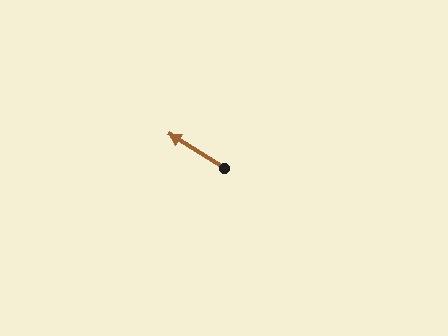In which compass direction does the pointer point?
Northwest.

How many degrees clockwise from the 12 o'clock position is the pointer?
Approximately 302 degrees.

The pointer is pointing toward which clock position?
Roughly 10 o'clock.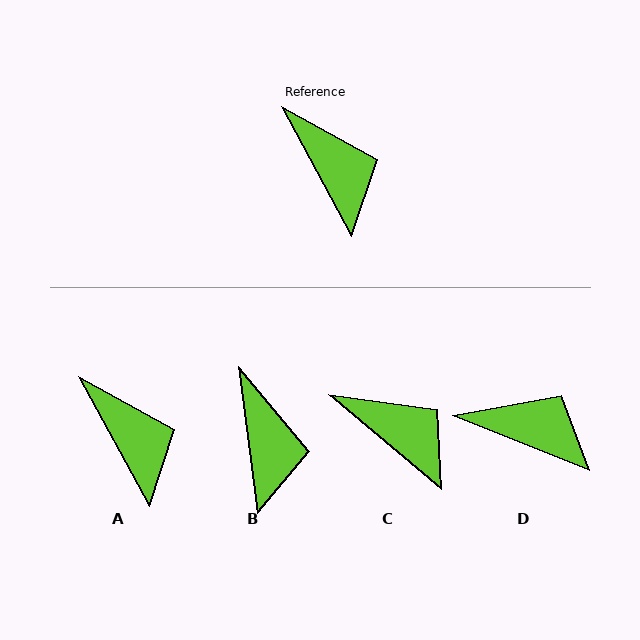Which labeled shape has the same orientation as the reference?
A.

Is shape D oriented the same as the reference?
No, it is off by about 39 degrees.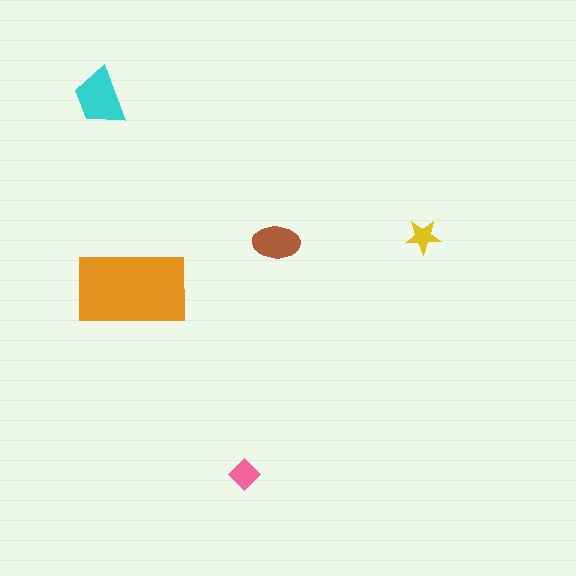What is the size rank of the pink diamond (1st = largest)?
4th.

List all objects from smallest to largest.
The yellow star, the pink diamond, the brown ellipse, the cyan trapezoid, the orange rectangle.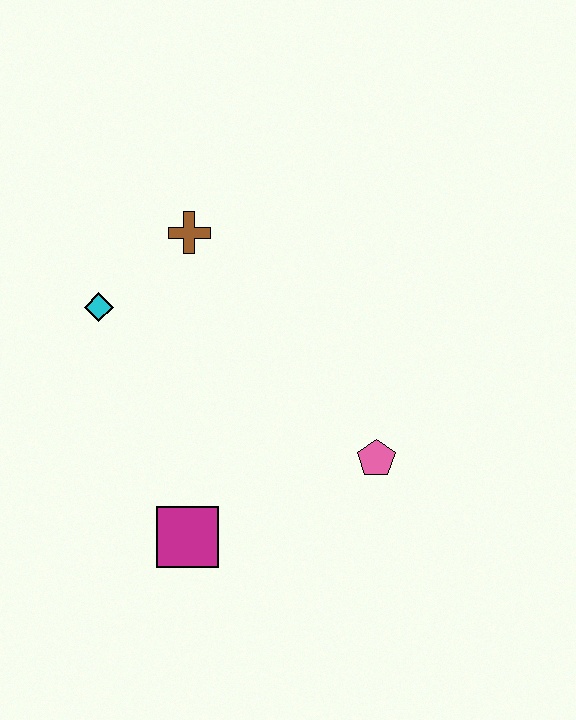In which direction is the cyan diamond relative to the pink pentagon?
The cyan diamond is to the left of the pink pentagon.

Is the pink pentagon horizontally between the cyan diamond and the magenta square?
No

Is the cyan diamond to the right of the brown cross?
No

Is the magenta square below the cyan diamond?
Yes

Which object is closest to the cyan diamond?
The brown cross is closest to the cyan diamond.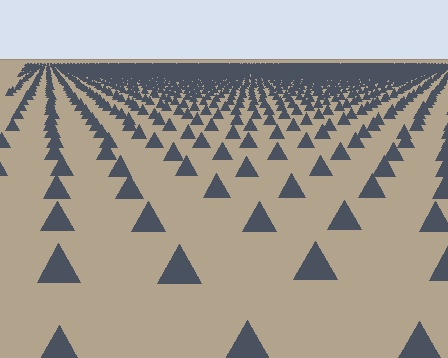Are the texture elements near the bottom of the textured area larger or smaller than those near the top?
Larger. Near the bottom, elements are closer to the viewer and appear at a bigger on-screen size.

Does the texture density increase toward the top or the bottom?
Density increases toward the top.